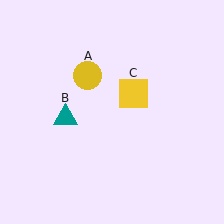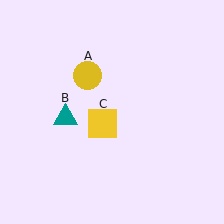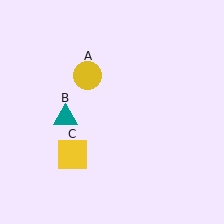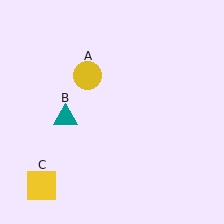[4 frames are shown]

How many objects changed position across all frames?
1 object changed position: yellow square (object C).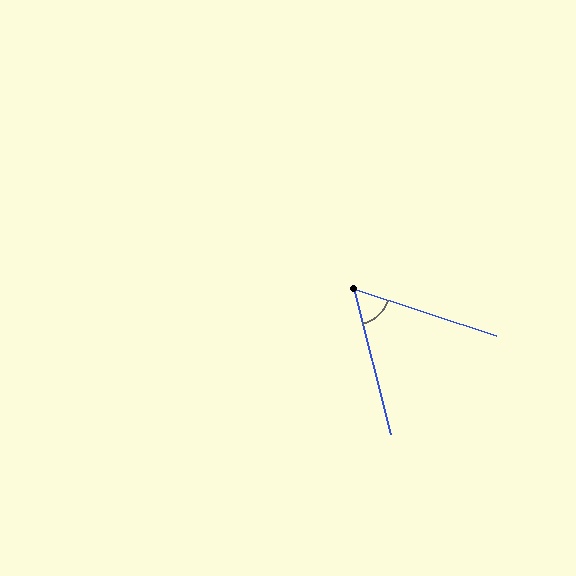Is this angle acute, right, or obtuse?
It is acute.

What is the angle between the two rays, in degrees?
Approximately 57 degrees.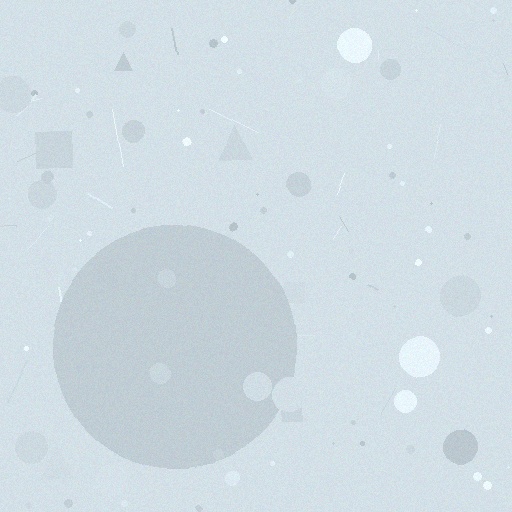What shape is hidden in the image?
A circle is hidden in the image.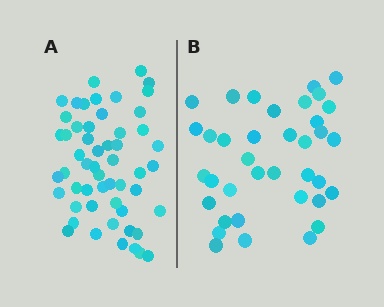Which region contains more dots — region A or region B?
Region A (the left region) has more dots.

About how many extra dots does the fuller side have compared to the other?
Region A has approximately 15 more dots than region B.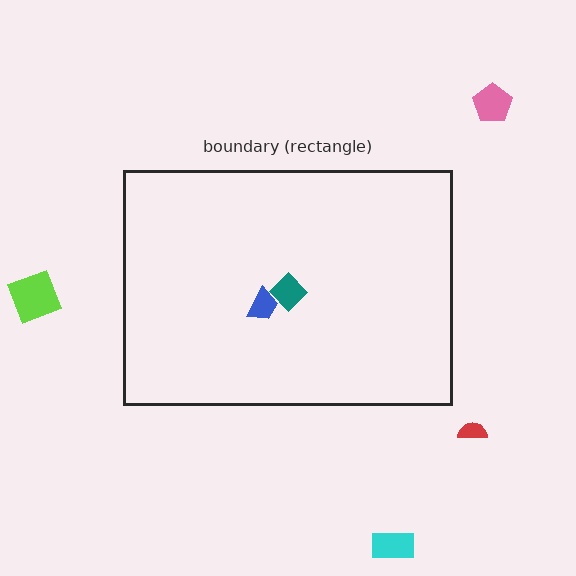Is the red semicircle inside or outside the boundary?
Outside.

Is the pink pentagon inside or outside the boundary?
Outside.